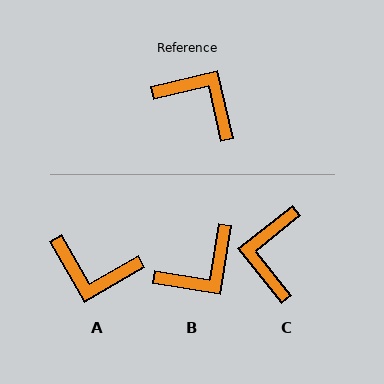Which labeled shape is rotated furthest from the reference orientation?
A, about 163 degrees away.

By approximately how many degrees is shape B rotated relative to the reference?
Approximately 112 degrees clockwise.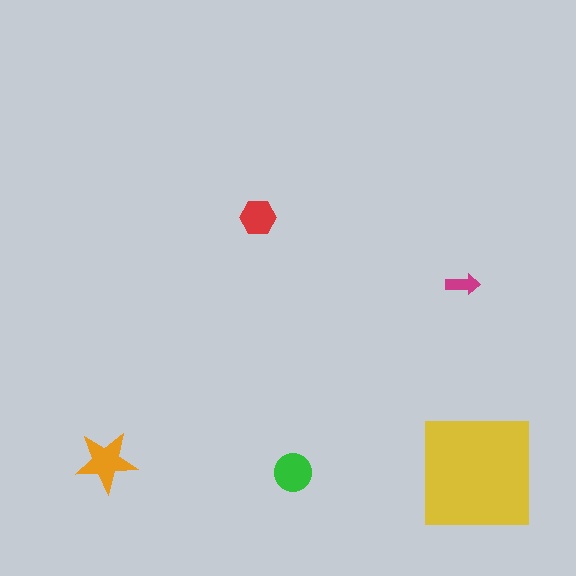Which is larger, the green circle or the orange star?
The orange star.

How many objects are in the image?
There are 5 objects in the image.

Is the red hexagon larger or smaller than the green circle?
Smaller.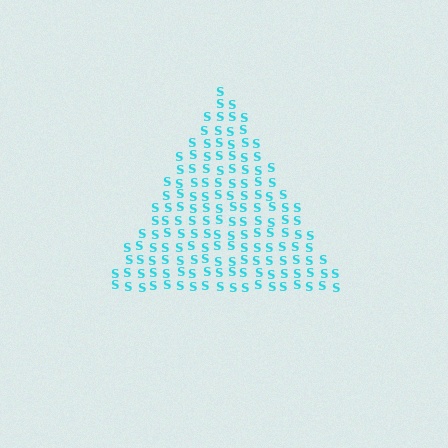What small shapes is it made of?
It is made of small letter S's.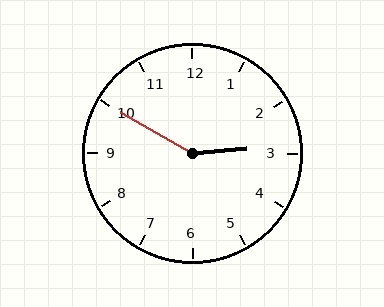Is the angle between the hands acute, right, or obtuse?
It is obtuse.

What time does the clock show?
2:50.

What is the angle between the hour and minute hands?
Approximately 145 degrees.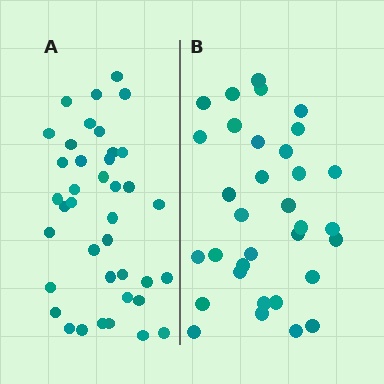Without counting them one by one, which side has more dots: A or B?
Region A (the left region) has more dots.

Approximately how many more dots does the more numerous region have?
Region A has about 6 more dots than region B.